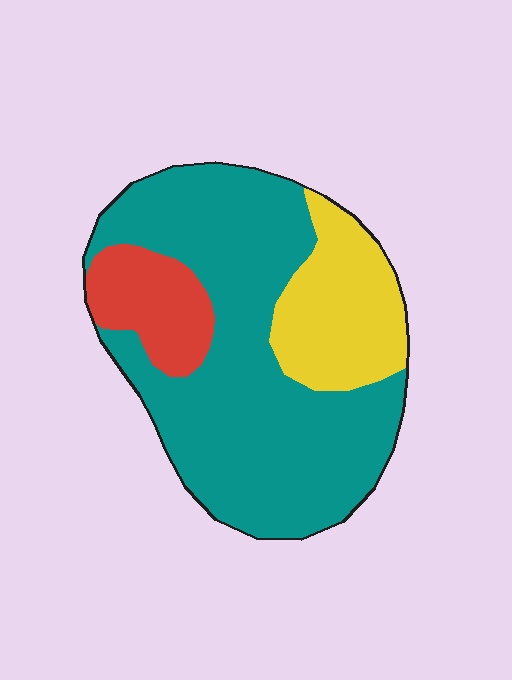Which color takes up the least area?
Red, at roughly 15%.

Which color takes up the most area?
Teal, at roughly 65%.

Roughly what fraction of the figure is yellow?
Yellow covers around 20% of the figure.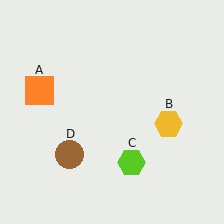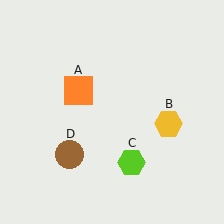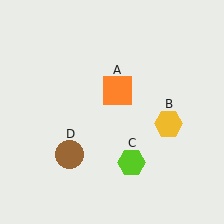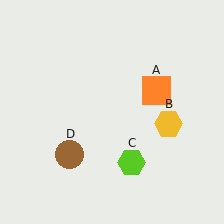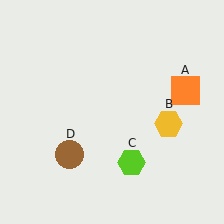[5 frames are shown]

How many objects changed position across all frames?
1 object changed position: orange square (object A).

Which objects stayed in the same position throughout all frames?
Yellow hexagon (object B) and lime hexagon (object C) and brown circle (object D) remained stationary.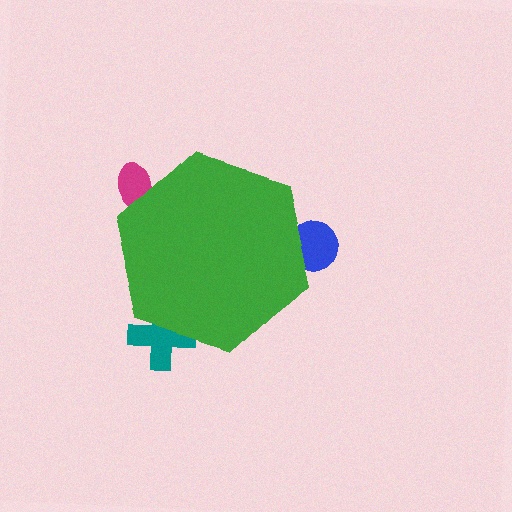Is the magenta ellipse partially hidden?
Yes, the magenta ellipse is partially hidden behind the green hexagon.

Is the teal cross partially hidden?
Yes, the teal cross is partially hidden behind the green hexagon.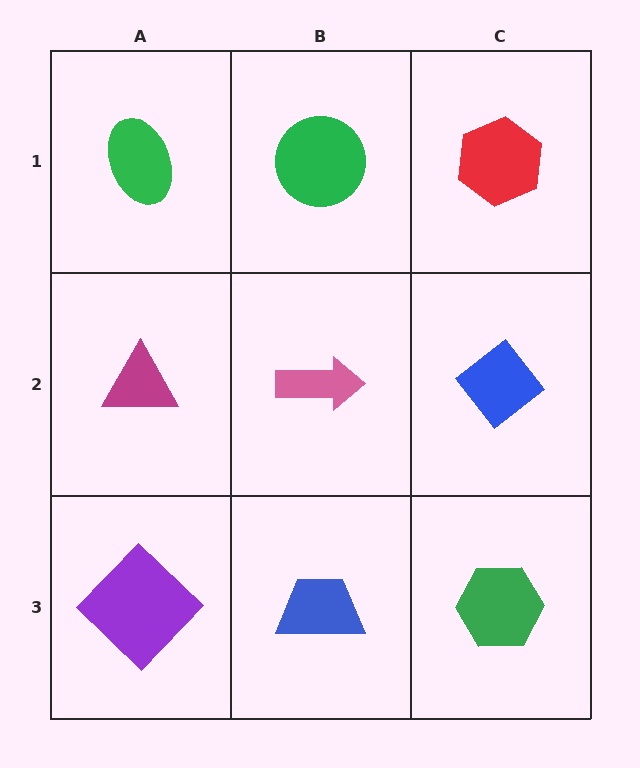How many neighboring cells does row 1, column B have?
3.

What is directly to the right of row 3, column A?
A blue trapezoid.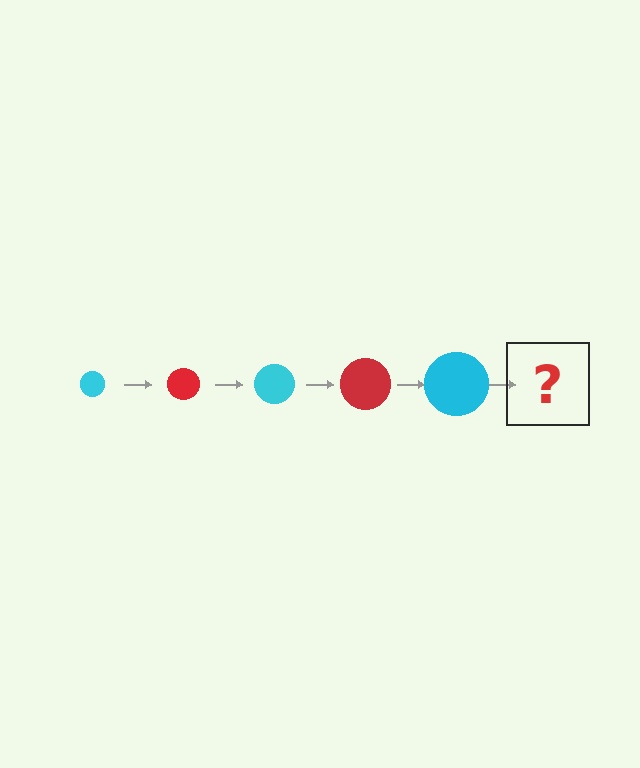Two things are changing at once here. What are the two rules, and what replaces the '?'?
The two rules are that the circle grows larger each step and the color cycles through cyan and red. The '?' should be a red circle, larger than the previous one.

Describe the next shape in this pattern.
It should be a red circle, larger than the previous one.